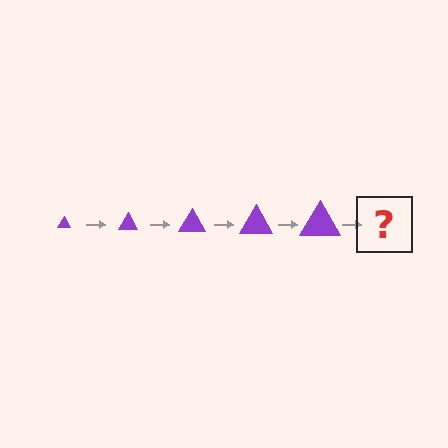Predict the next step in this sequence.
The next step is a purple triangle, larger than the previous one.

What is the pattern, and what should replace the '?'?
The pattern is that the triangle gets progressively larger each step. The '?' should be a purple triangle, larger than the previous one.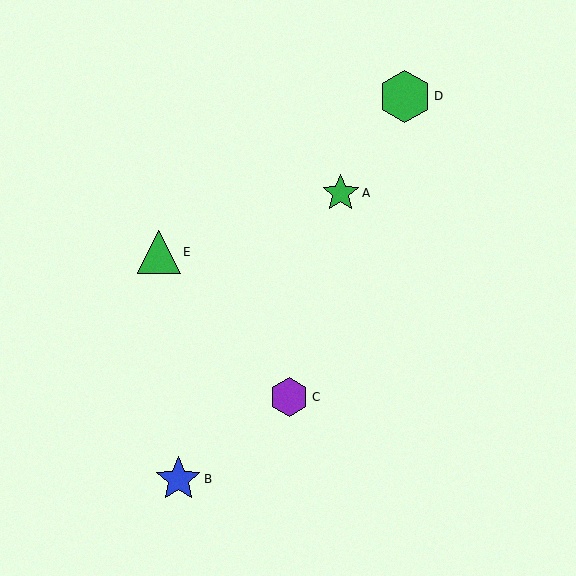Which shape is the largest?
The green hexagon (labeled D) is the largest.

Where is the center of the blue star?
The center of the blue star is at (178, 479).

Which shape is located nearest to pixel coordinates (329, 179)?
The green star (labeled A) at (341, 193) is nearest to that location.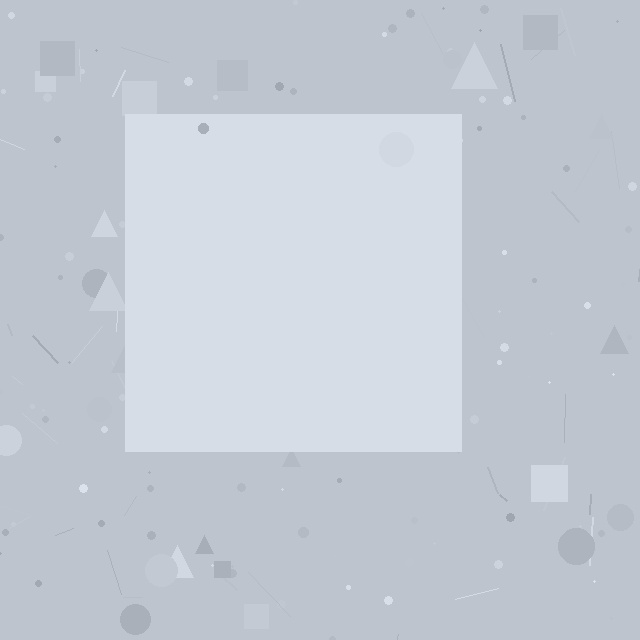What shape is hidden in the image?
A square is hidden in the image.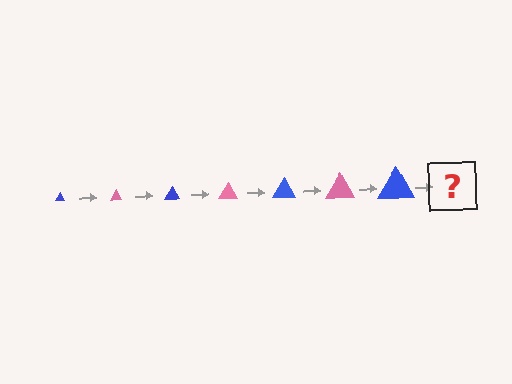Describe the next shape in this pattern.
It should be a pink triangle, larger than the previous one.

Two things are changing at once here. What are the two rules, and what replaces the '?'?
The two rules are that the triangle grows larger each step and the color cycles through blue and pink. The '?' should be a pink triangle, larger than the previous one.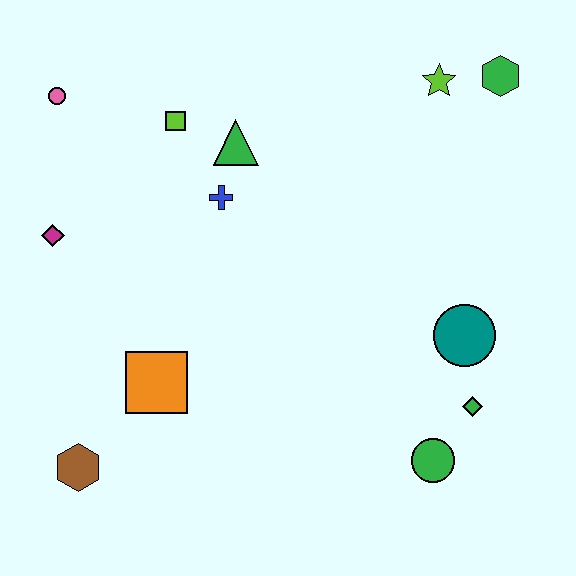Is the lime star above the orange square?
Yes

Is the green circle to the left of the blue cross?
No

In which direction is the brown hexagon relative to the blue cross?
The brown hexagon is below the blue cross.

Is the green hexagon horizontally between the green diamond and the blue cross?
No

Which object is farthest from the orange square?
The green hexagon is farthest from the orange square.